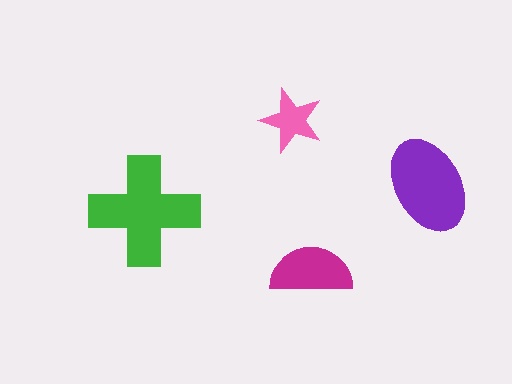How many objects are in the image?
There are 4 objects in the image.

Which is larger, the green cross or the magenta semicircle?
The green cross.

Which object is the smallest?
The pink star.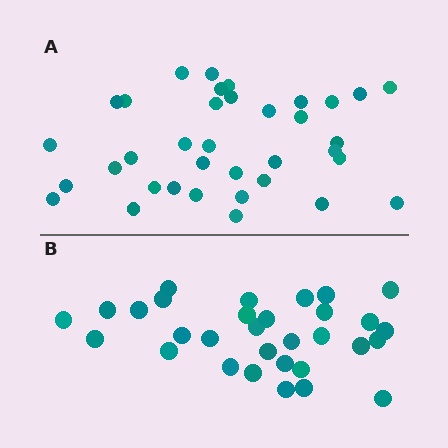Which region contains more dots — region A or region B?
Region A (the top region) has more dots.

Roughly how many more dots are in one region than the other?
Region A has about 5 more dots than region B.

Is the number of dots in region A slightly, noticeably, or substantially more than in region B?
Region A has only slightly more — the two regions are fairly close. The ratio is roughly 1.2 to 1.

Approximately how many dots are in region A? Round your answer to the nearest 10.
About 40 dots. (The exact count is 36, which rounds to 40.)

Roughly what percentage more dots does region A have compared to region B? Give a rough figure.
About 15% more.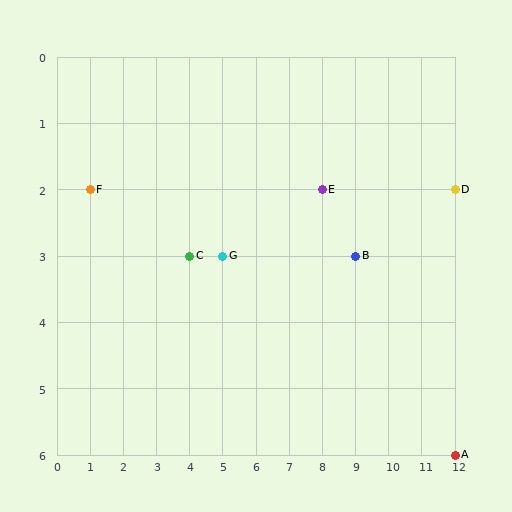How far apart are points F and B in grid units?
Points F and B are 8 columns and 1 row apart (about 8.1 grid units diagonally).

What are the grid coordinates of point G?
Point G is at grid coordinates (5, 3).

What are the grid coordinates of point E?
Point E is at grid coordinates (8, 2).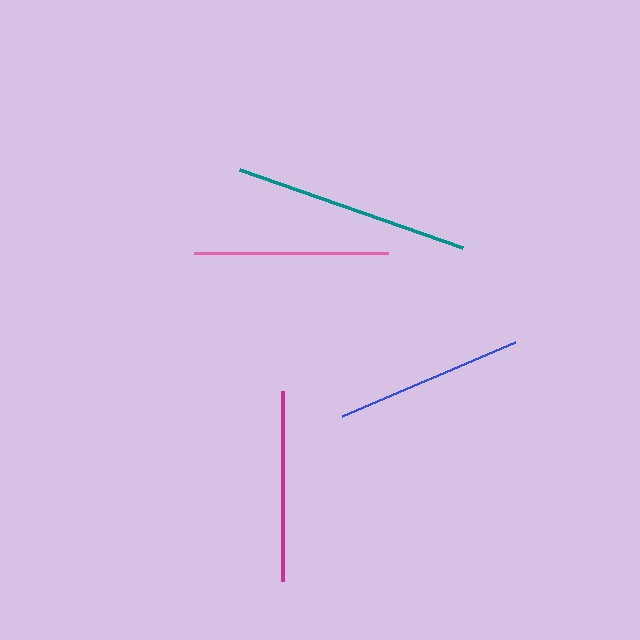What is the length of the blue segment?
The blue segment is approximately 188 pixels long.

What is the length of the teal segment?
The teal segment is approximately 236 pixels long.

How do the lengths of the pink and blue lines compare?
The pink and blue lines are approximately the same length.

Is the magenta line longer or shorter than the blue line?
The magenta line is longer than the blue line.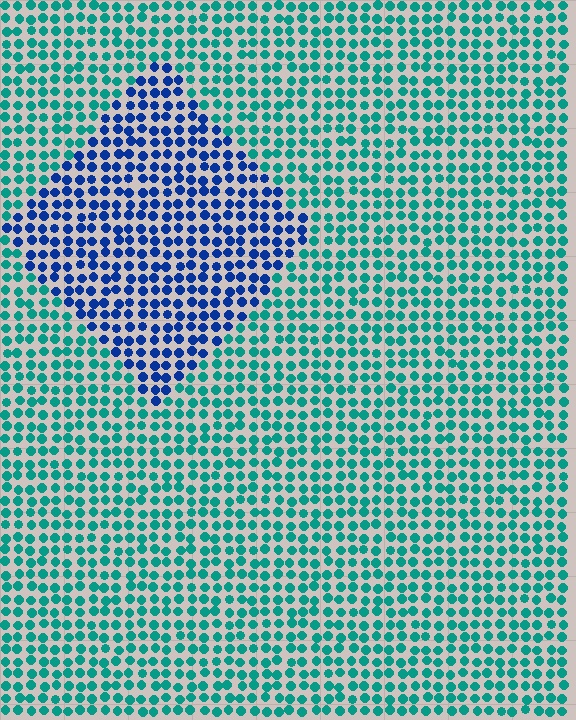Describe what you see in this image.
The image is filled with small teal elements in a uniform arrangement. A diamond-shaped region is visible where the elements are tinted to a slightly different hue, forming a subtle color boundary.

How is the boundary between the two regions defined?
The boundary is defined purely by a slight shift in hue (about 51 degrees). Spacing, size, and orientation are identical on both sides.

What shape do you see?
I see a diamond.